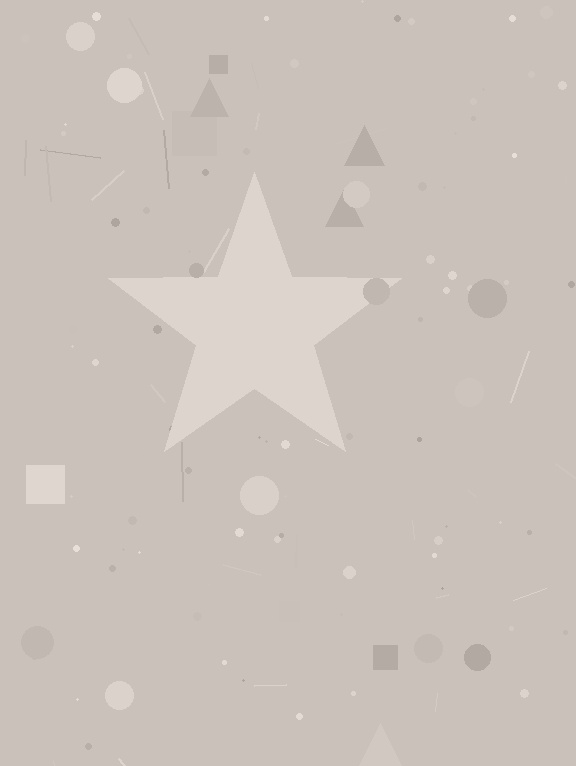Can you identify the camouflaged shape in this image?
The camouflaged shape is a star.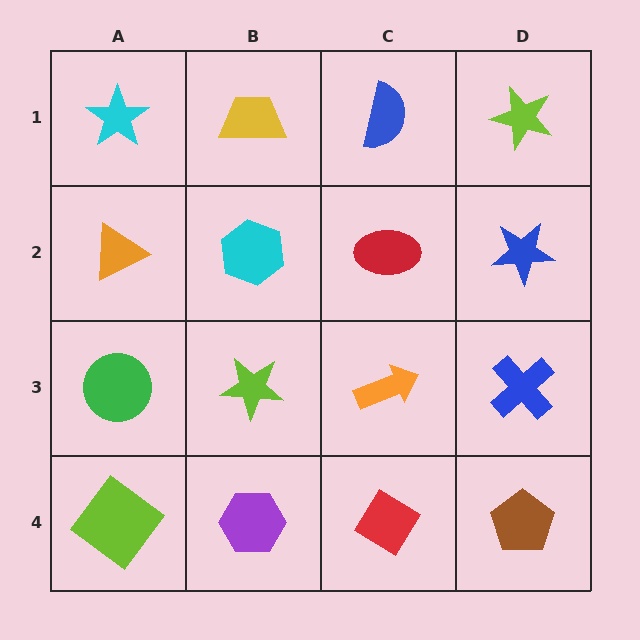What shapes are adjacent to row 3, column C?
A red ellipse (row 2, column C), a red diamond (row 4, column C), a lime star (row 3, column B), a blue cross (row 3, column D).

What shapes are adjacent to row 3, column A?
An orange triangle (row 2, column A), a lime diamond (row 4, column A), a lime star (row 3, column B).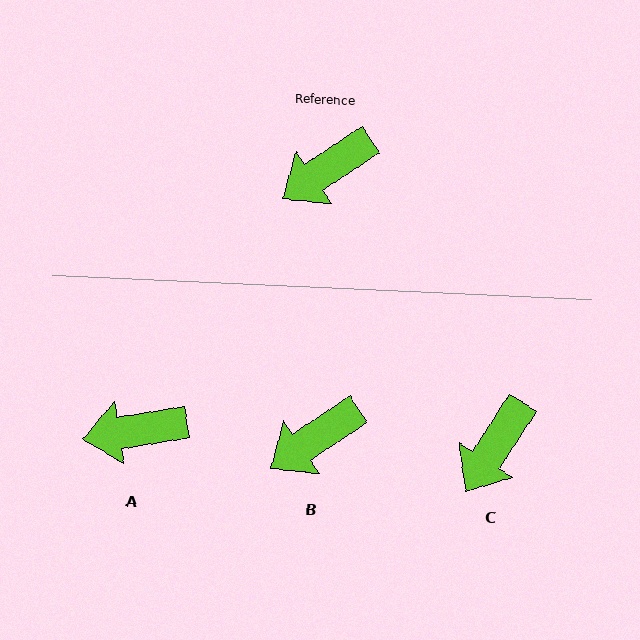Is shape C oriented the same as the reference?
No, it is off by about 23 degrees.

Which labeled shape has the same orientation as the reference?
B.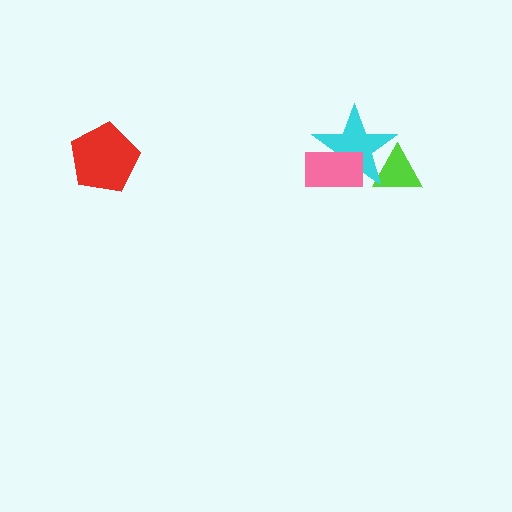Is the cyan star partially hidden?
Yes, it is partially covered by another shape.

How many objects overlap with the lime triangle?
1 object overlaps with the lime triangle.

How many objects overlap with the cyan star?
2 objects overlap with the cyan star.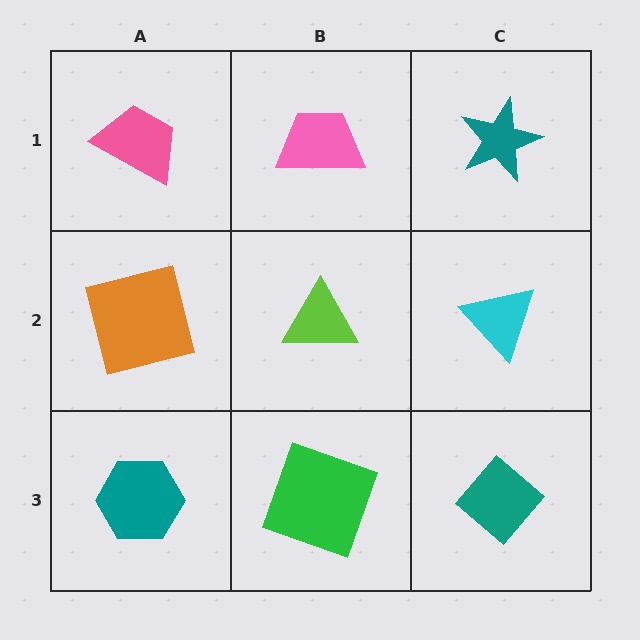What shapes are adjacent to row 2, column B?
A pink trapezoid (row 1, column B), a green square (row 3, column B), an orange square (row 2, column A), a cyan triangle (row 2, column C).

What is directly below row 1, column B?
A lime triangle.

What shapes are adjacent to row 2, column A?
A pink trapezoid (row 1, column A), a teal hexagon (row 3, column A), a lime triangle (row 2, column B).